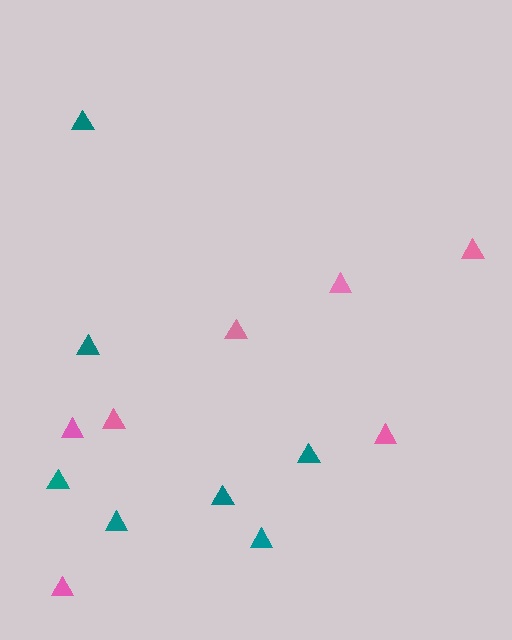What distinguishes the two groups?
There are 2 groups: one group of pink triangles (7) and one group of teal triangles (7).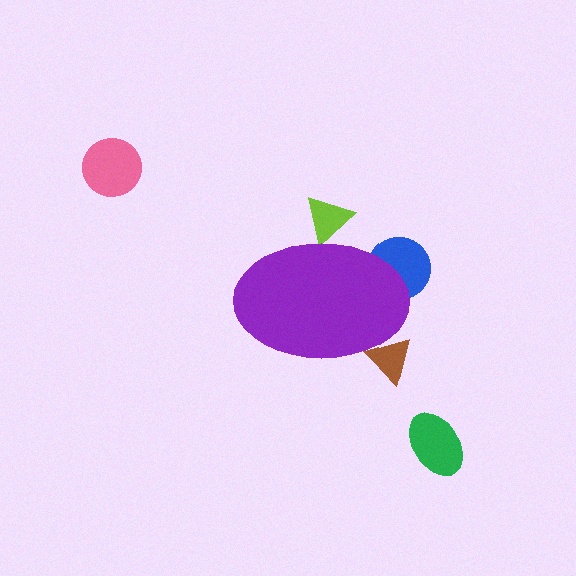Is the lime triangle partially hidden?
Yes, the lime triangle is partially hidden behind the purple ellipse.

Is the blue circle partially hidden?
Yes, the blue circle is partially hidden behind the purple ellipse.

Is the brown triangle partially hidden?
Yes, the brown triangle is partially hidden behind the purple ellipse.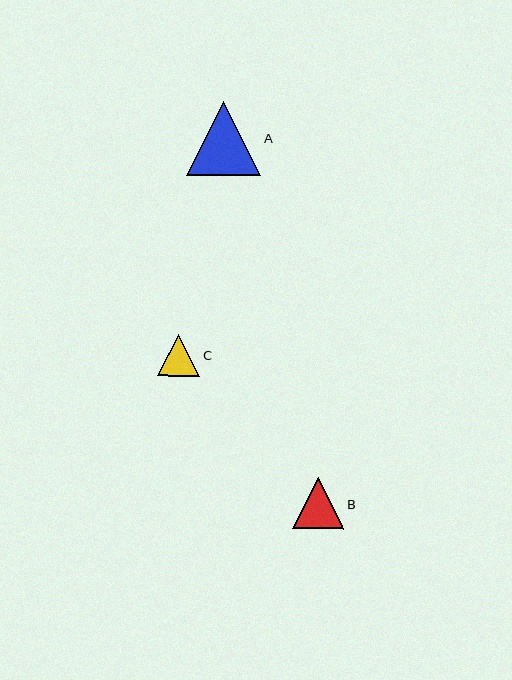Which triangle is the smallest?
Triangle C is the smallest with a size of approximately 42 pixels.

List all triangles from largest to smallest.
From largest to smallest: A, B, C.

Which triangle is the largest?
Triangle A is the largest with a size of approximately 75 pixels.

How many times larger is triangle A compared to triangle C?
Triangle A is approximately 1.8 times the size of triangle C.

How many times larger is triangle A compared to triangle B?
Triangle A is approximately 1.5 times the size of triangle B.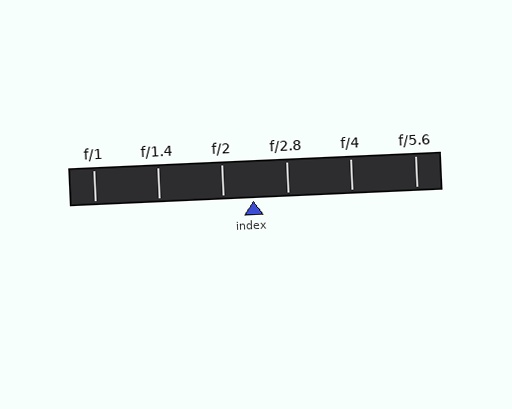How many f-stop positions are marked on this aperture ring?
There are 6 f-stop positions marked.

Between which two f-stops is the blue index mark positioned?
The index mark is between f/2 and f/2.8.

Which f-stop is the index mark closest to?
The index mark is closest to f/2.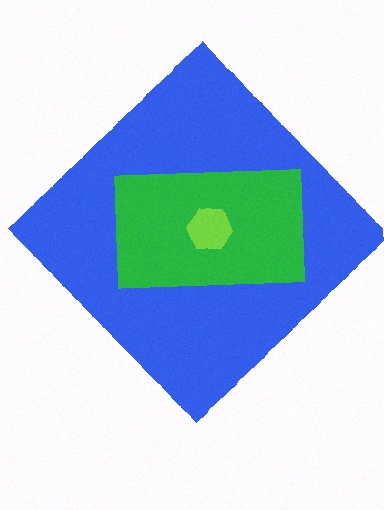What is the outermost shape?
The blue diamond.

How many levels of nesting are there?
3.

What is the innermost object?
The lime hexagon.